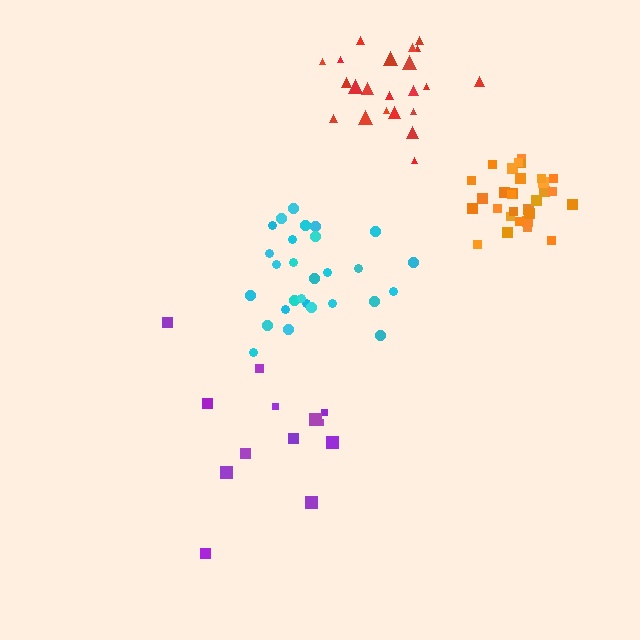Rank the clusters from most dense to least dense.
orange, red, cyan, purple.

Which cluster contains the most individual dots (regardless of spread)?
Orange (30).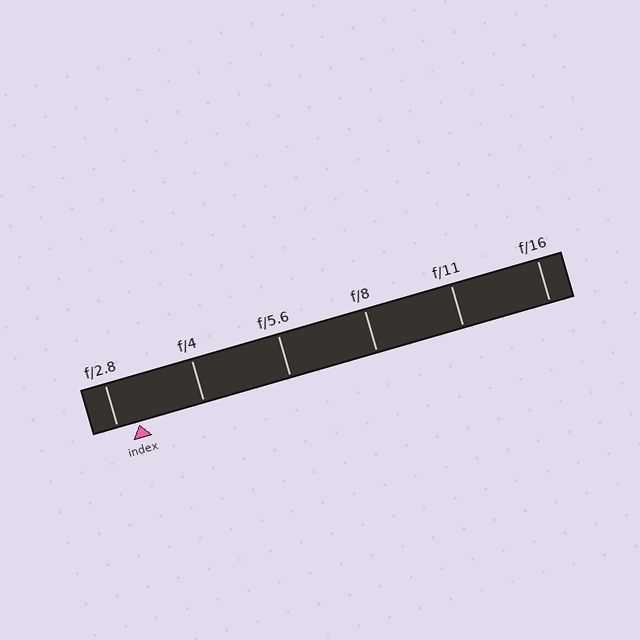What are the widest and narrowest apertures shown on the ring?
The widest aperture shown is f/2.8 and the narrowest is f/16.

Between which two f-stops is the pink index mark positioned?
The index mark is between f/2.8 and f/4.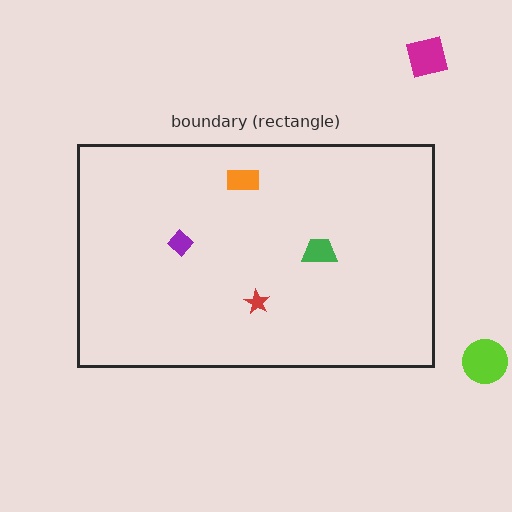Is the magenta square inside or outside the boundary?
Outside.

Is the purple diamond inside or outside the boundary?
Inside.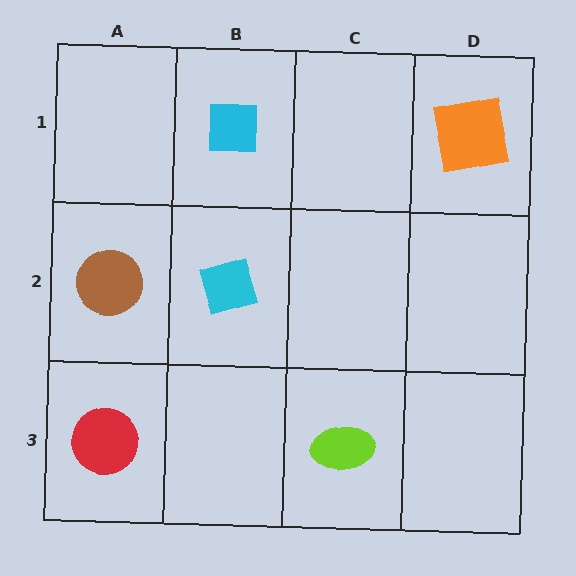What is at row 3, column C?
A lime ellipse.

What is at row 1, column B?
A cyan square.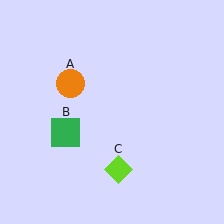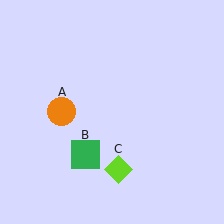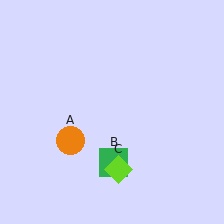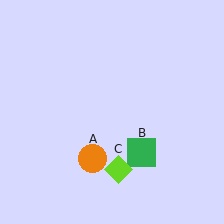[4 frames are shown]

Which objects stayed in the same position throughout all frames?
Lime diamond (object C) remained stationary.